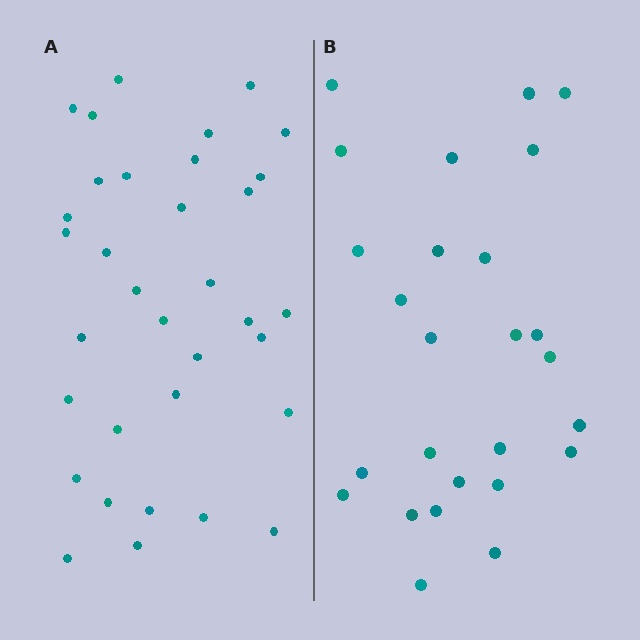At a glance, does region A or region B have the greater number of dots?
Region A (the left region) has more dots.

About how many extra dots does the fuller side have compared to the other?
Region A has roughly 8 or so more dots than region B.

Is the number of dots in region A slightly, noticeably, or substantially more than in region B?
Region A has noticeably more, but not dramatically so. The ratio is roughly 1.3 to 1.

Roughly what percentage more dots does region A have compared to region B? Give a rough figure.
About 30% more.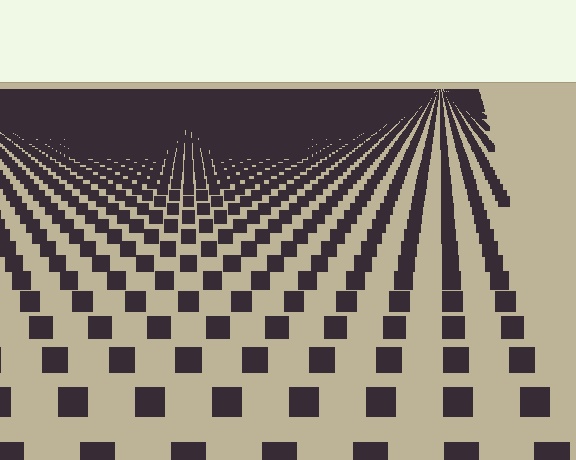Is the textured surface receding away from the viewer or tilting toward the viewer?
The surface is receding away from the viewer. Texture elements get smaller and denser toward the top.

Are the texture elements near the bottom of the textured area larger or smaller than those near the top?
Larger. Near the bottom, elements are closer to the viewer and appear at a bigger on-screen size.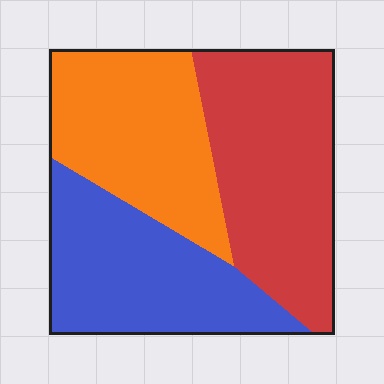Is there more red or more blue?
Red.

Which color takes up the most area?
Red, at roughly 40%.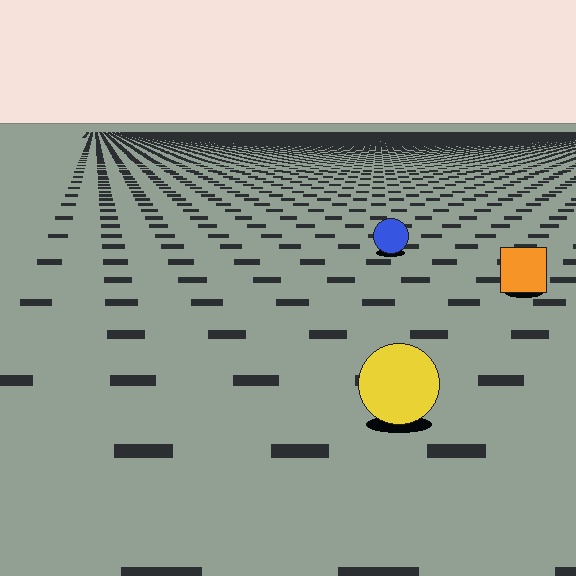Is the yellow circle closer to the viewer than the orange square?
Yes. The yellow circle is closer — you can tell from the texture gradient: the ground texture is coarser near it.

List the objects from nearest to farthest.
From nearest to farthest: the yellow circle, the orange square, the blue circle.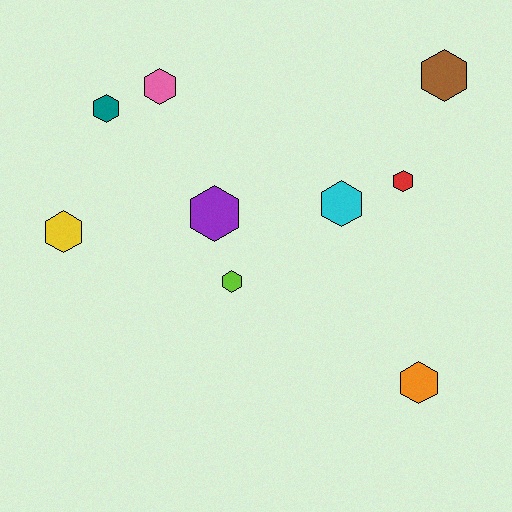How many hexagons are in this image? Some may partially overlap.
There are 9 hexagons.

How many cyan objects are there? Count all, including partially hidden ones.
There is 1 cyan object.